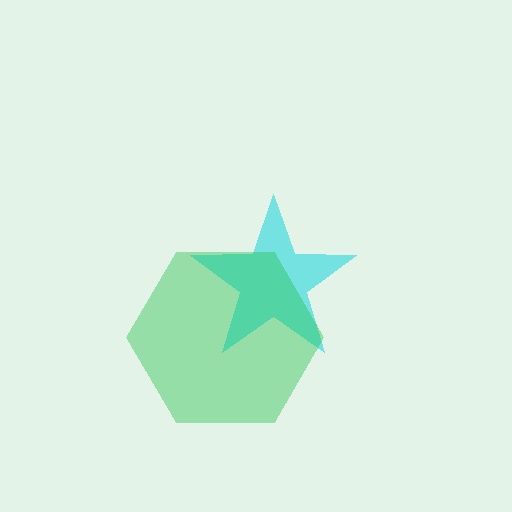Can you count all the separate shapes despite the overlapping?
Yes, there are 2 separate shapes.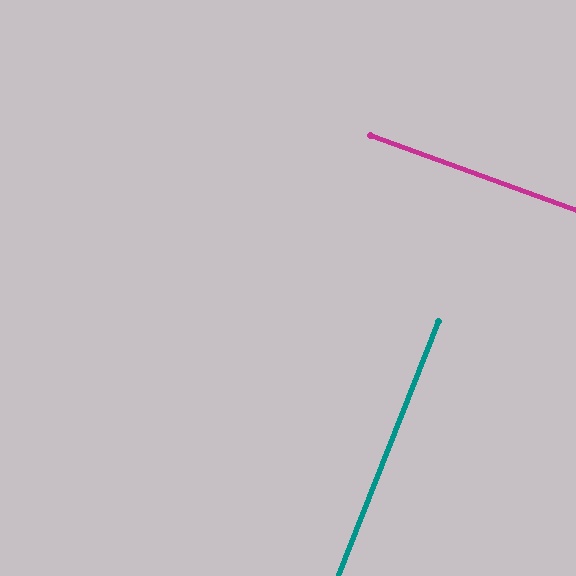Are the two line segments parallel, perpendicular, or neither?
Perpendicular — they meet at approximately 88°.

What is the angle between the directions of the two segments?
Approximately 88 degrees.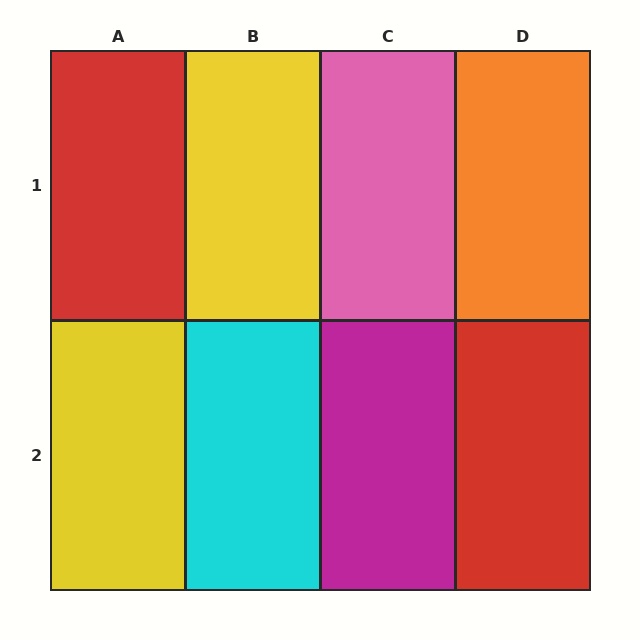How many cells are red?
2 cells are red.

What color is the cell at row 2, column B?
Cyan.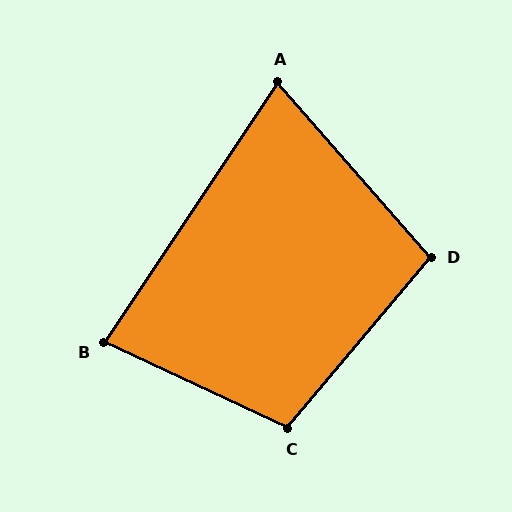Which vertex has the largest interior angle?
C, at approximately 105 degrees.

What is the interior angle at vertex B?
Approximately 81 degrees (acute).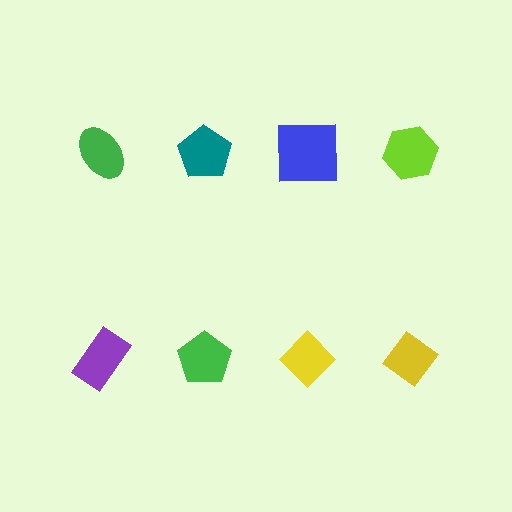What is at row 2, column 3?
A yellow diamond.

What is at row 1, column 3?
A blue square.